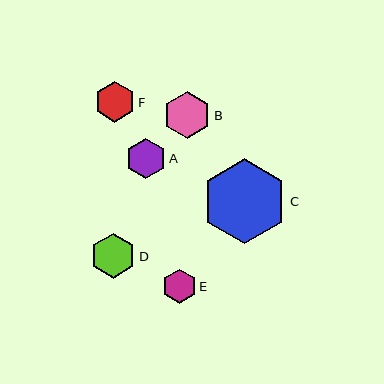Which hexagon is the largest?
Hexagon C is the largest with a size of approximately 85 pixels.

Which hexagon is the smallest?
Hexagon E is the smallest with a size of approximately 34 pixels.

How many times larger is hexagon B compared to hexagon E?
Hexagon B is approximately 1.4 times the size of hexagon E.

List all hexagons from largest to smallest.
From largest to smallest: C, B, D, F, A, E.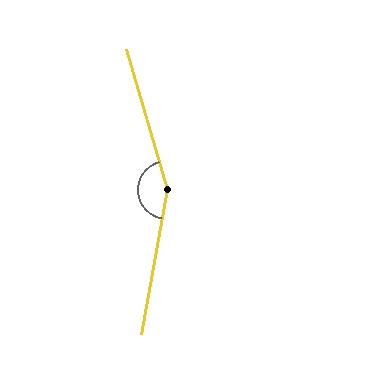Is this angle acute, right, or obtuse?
It is obtuse.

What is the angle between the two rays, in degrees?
Approximately 153 degrees.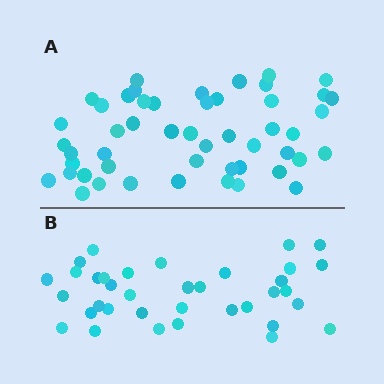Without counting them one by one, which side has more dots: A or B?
Region A (the top region) has more dots.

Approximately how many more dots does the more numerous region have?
Region A has approximately 15 more dots than region B.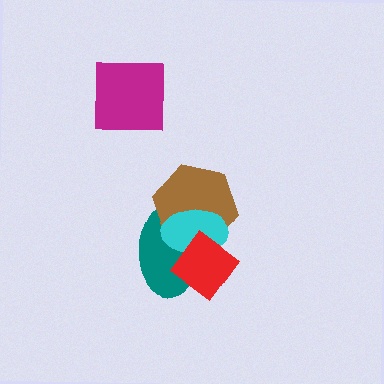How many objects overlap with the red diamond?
3 objects overlap with the red diamond.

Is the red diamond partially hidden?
No, no other shape covers it.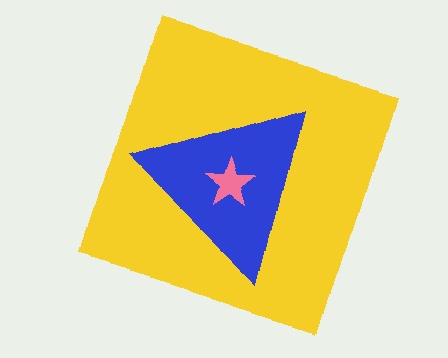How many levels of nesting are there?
3.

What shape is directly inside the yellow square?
The blue triangle.